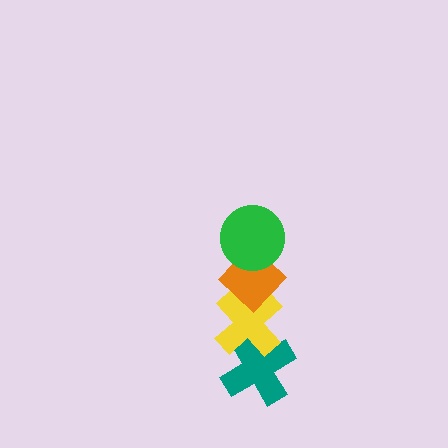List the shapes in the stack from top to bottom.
From top to bottom: the green circle, the orange diamond, the yellow cross, the teal cross.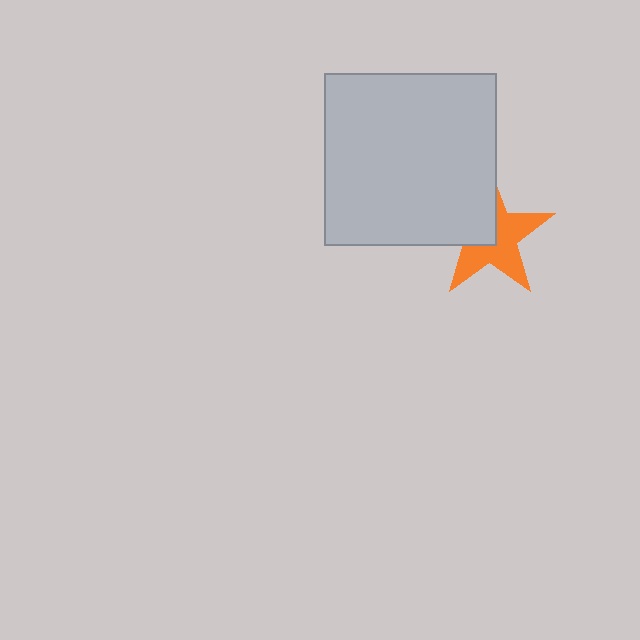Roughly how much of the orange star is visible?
About half of it is visible (roughly 58%).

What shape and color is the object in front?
The object in front is a light gray square.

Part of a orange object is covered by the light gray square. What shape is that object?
It is a star.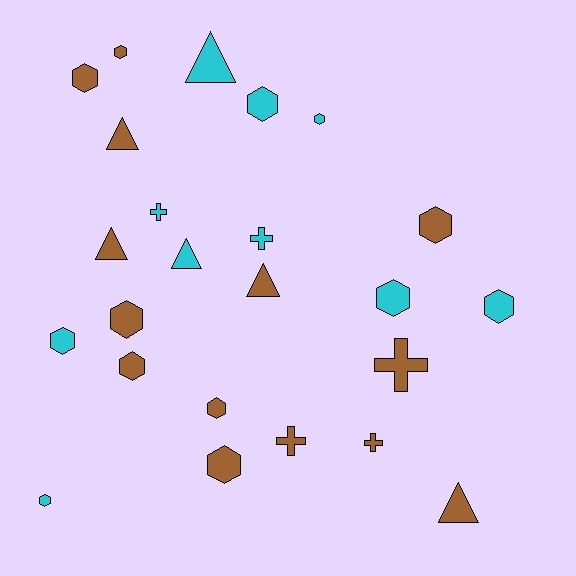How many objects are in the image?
There are 24 objects.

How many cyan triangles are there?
There are 2 cyan triangles.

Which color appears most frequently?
Brown, with 14 objects.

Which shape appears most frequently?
Hexagon, with 13 objects.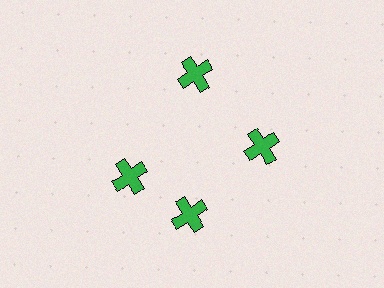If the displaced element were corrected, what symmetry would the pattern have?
It would have 4-fold rotational symmetry — the pattern would map onto itself every 90 degrees.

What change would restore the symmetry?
The symmetry would be restored by rotating it back into even spacing with its neighbors so that all 4 crosses sit at equal angles and equal distance from the center.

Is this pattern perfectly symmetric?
No. The 4 green crosses are arranged in a ring, but one element near the 9 o'clock position is rotated out of alignment along the ring, breaking the 4-fold rotational symmetry.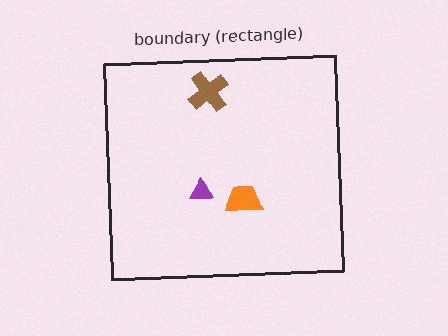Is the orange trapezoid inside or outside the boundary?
Inside.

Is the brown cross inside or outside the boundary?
Inside.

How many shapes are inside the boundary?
3 inside, 0 outside.